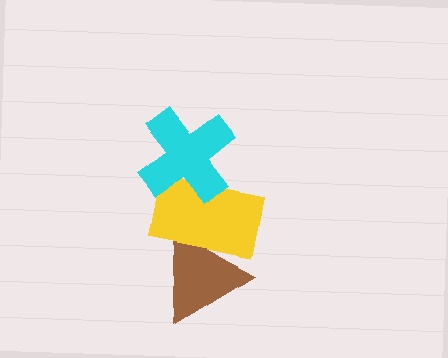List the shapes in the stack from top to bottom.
From top to bottom: the cyan cross, the yellow rectangle, the brown triangle.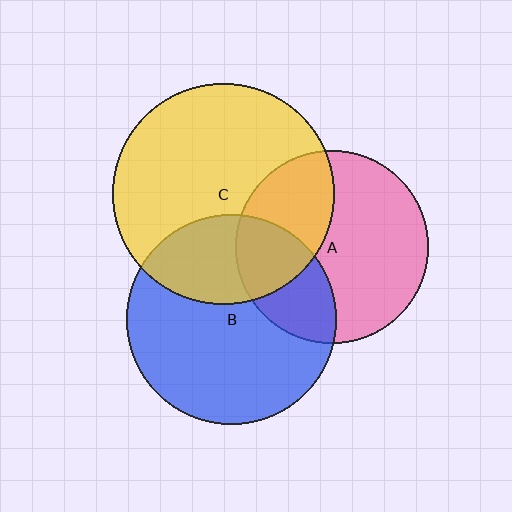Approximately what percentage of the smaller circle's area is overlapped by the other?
Approximately 30%.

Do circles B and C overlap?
Yes.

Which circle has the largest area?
Circle C (yellow).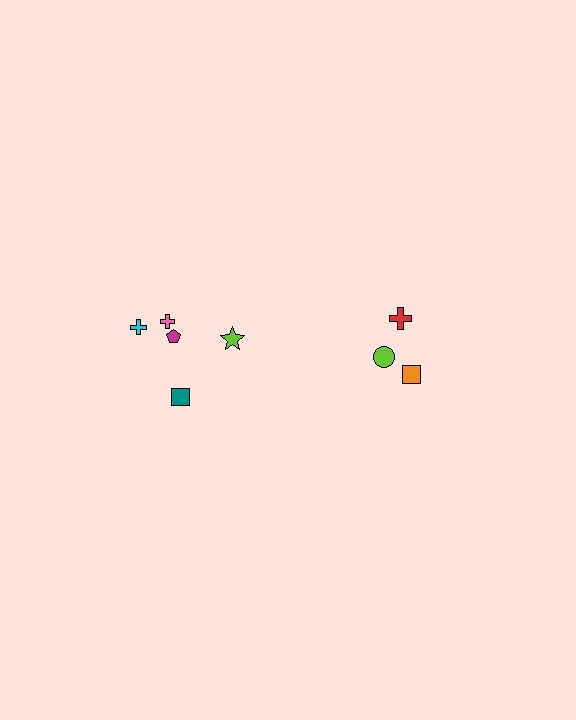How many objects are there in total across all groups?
There are 8 objects.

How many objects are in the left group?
There are 5 objects.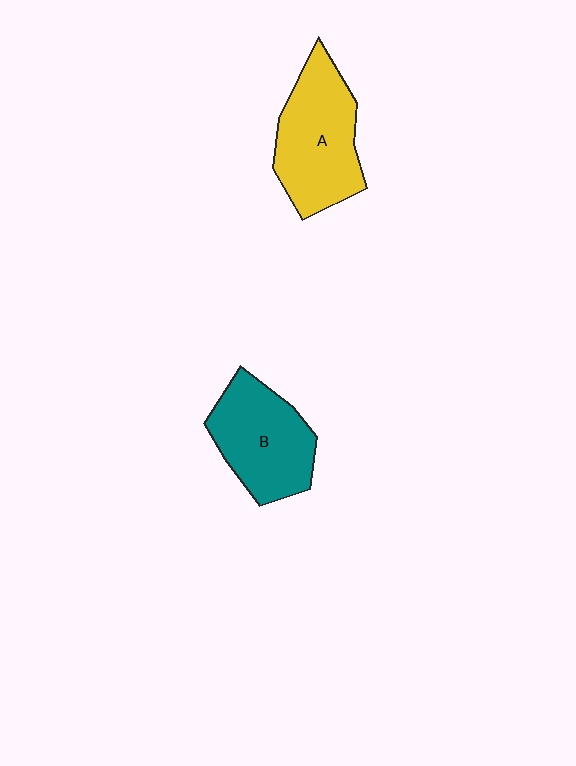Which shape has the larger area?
Shape A (yellow).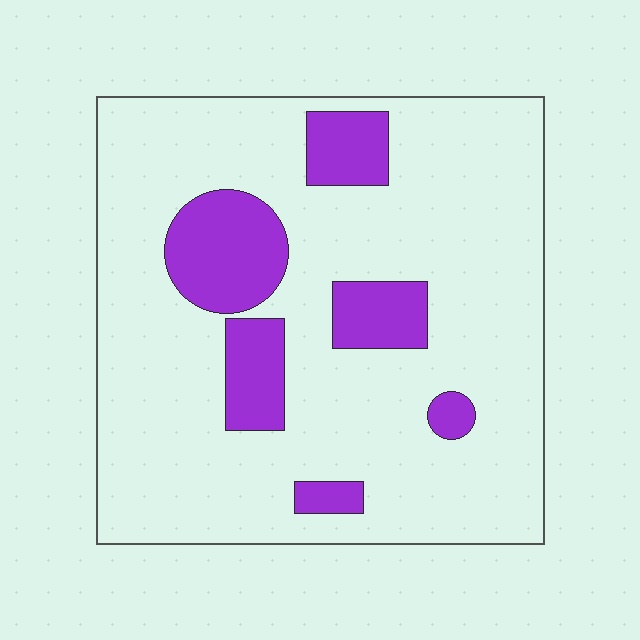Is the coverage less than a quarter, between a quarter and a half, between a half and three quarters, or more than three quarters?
Less than a quarter.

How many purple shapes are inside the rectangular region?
6.